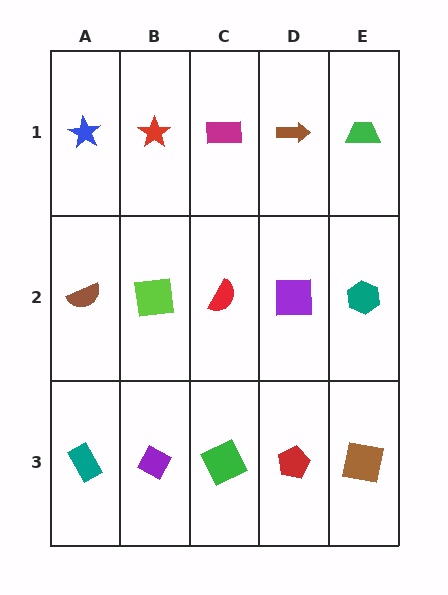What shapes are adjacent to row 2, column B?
A red star (row 1, column B), a purple diamond (row 3, column B), a brown semicircle (row 2, column A), a red semicircle (row 2, column C).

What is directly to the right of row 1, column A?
A red star.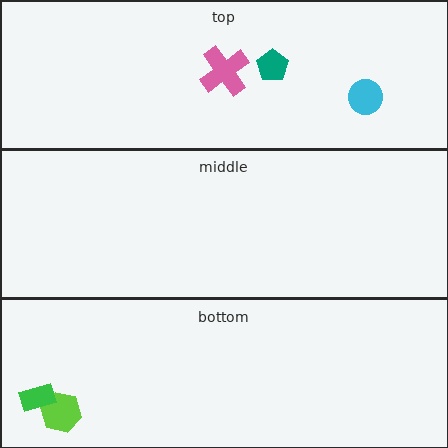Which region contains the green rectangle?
The bottom region.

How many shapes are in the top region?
3.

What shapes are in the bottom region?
The lime hexagon, the green rectangle.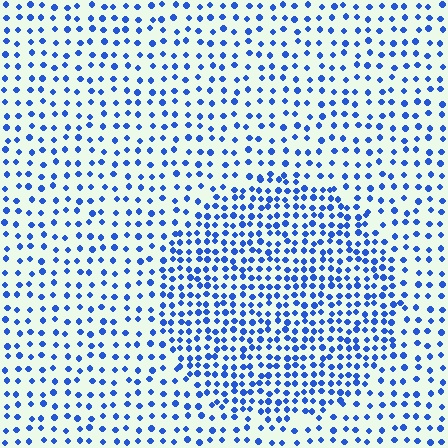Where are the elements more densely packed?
The elements are more densely packed inside the circle boundary.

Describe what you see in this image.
The image contains small blue elements arranged at two different densities. A circle-shaped region is visible where the elements are more densely packed than the surrounding area.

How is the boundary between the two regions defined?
The boundary is defined by a change in element density (approximately 1.9x ratio). All elements are the same color, size, and shape.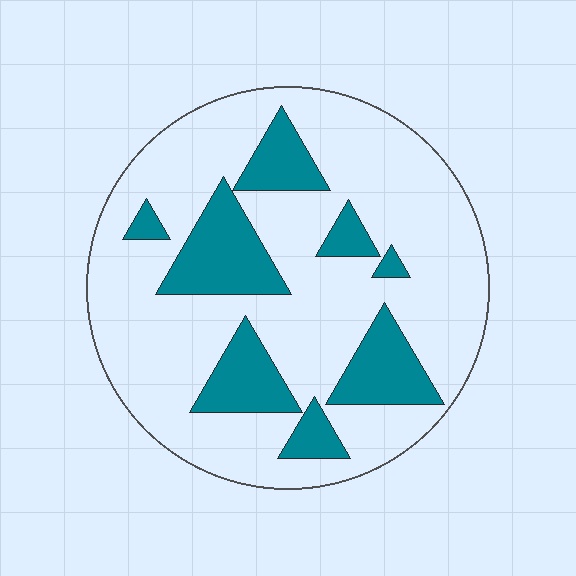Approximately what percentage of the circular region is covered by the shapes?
Approximately 25%.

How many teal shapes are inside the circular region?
8.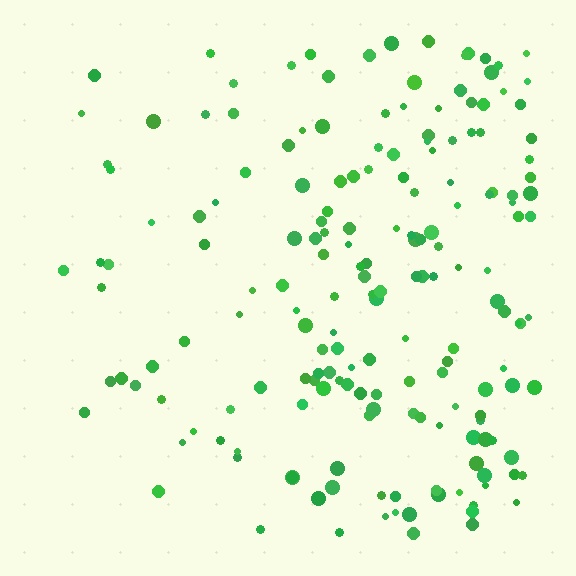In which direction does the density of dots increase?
From left to right, with the right side densest.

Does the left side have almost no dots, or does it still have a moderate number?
Still a moderate number, just noticeably fewer than the right.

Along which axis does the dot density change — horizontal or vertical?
Horizontal.